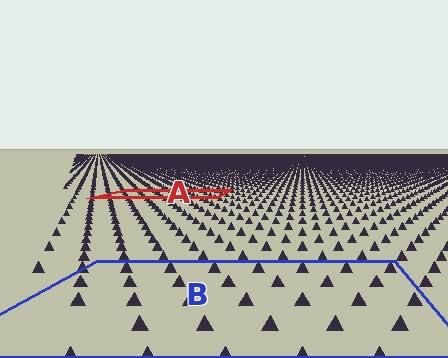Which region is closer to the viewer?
Region B is closer. The texture elements there are larger and more spread out.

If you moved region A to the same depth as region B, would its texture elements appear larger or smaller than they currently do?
They would appear larger. At a closer depth, the same texture elements are projected at a bigger on-screen size.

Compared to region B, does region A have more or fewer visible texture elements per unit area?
Region A has more texture elements per unit area — they are packed more densely because it is farther away.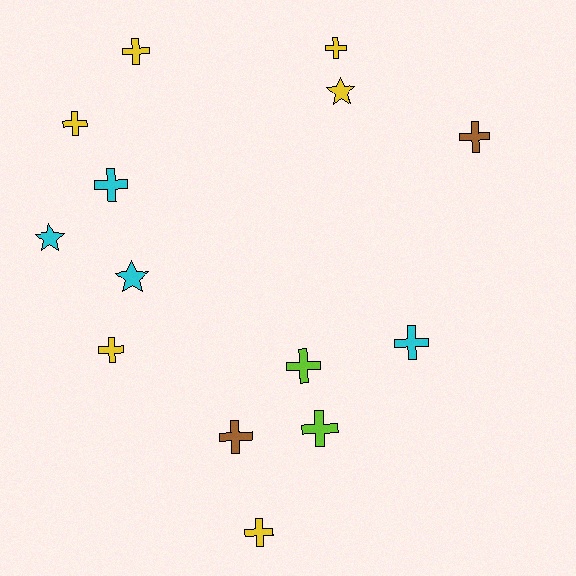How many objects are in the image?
There are 14 objects.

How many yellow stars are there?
There is 1 yellow star.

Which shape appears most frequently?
Cross, with 11 objects.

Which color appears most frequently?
Yellow, with 6 objects.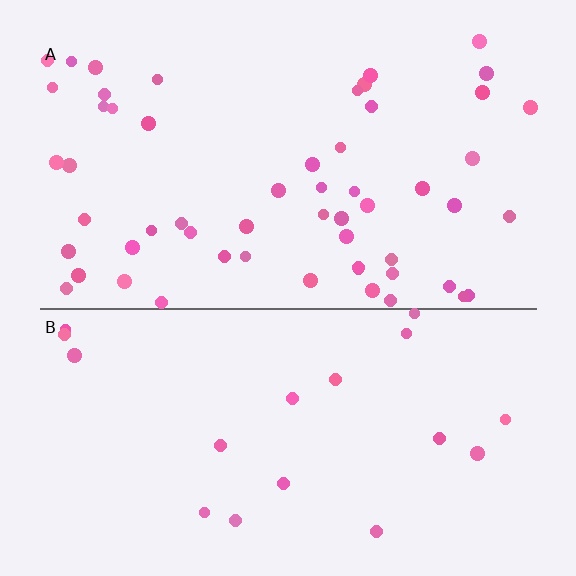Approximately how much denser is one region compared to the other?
Approximately 3.1× — region A over region B.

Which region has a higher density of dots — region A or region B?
A (the top).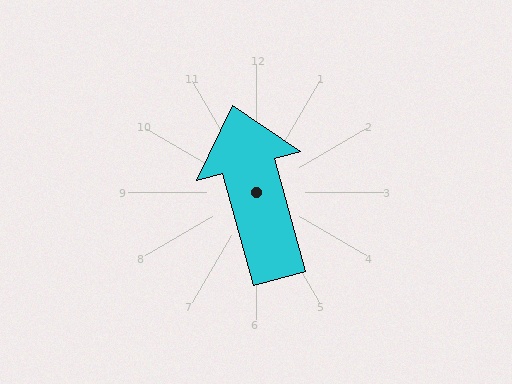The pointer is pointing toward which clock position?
Roughly 11 o'clock.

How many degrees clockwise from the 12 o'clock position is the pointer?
Approximately 345 degrees.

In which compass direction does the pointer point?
North.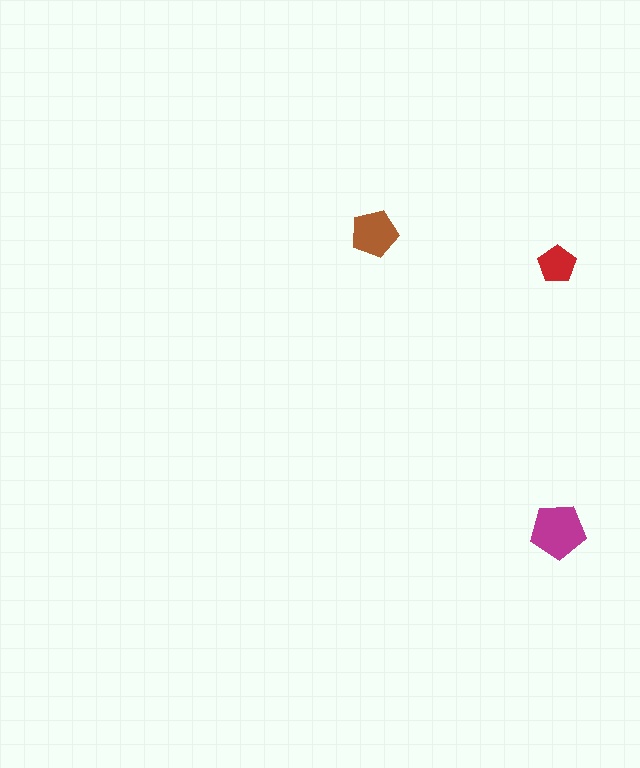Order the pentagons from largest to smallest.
the magenta one, the brown one, the red one.